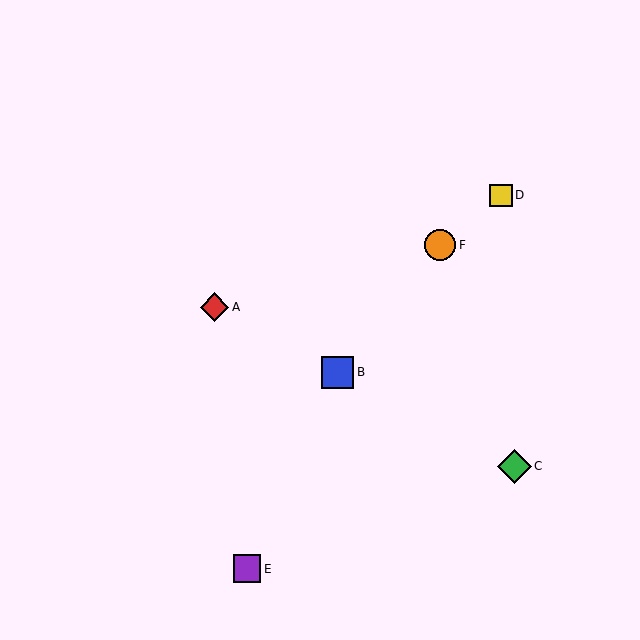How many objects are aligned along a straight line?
3 objects (A, B, C) are aligned along a straight line.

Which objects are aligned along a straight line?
Objects A, B, C are aligned along a straight line.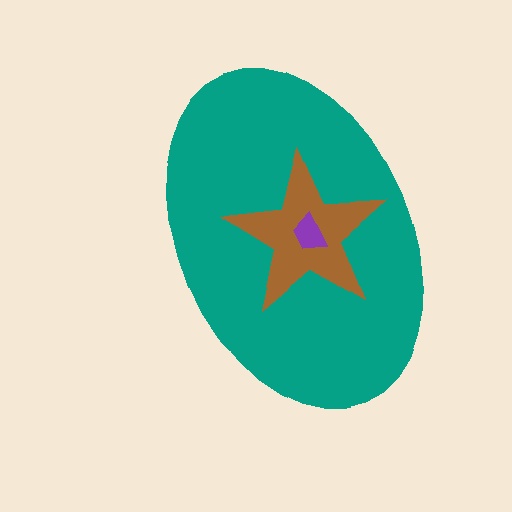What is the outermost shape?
The teal ellipse.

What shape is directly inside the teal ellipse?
The brown star.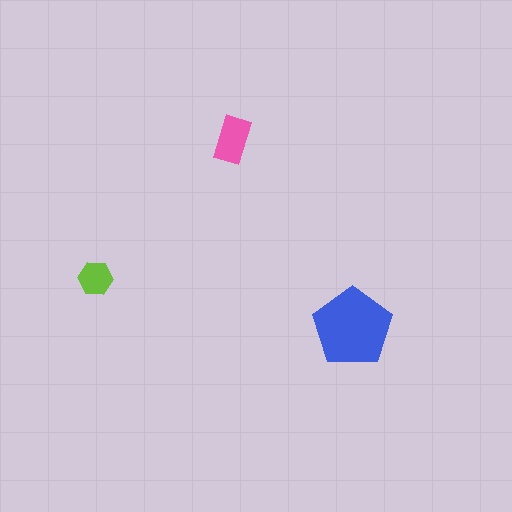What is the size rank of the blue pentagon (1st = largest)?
1st.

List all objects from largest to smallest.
The blue pentagon, the pink rectangle, the lime hexagon.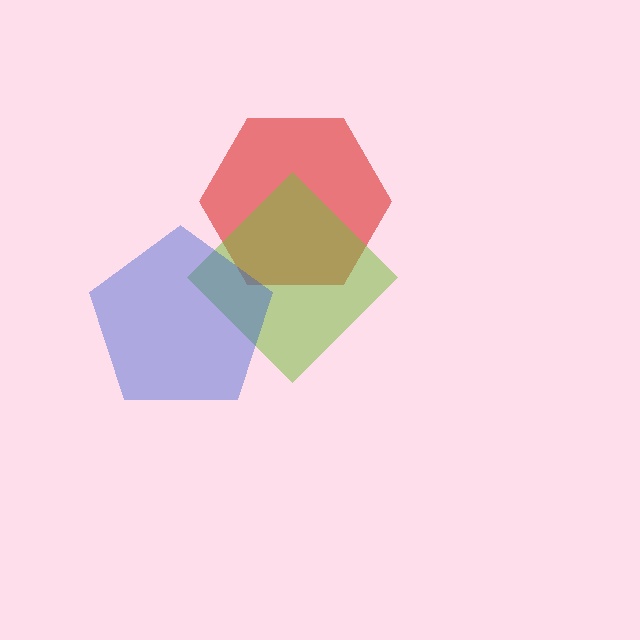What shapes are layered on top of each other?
The layered shapes are: a red hexagon, a lime diamond, a blue pentagon.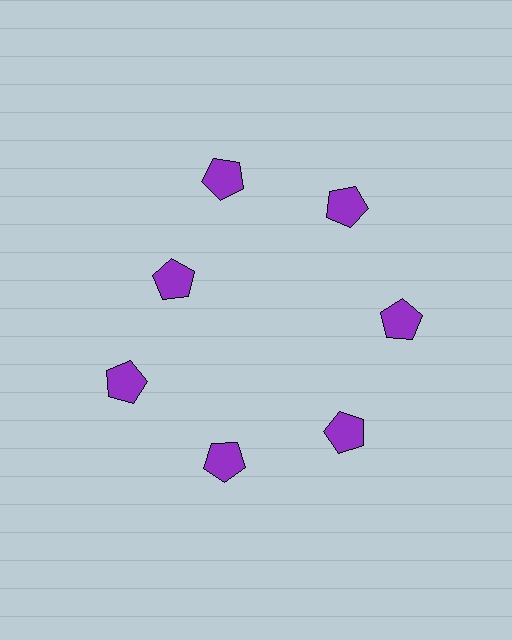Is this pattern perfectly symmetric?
No. The 7 purple pentagons are arranged in a ring, but one element near the 10 o'clock position is pulled inward toward the center, breaking the 7-fold rotational symmetry.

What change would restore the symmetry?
The symmetry would be restored by moving it outward, back onto the ring so that all 7 pentagons sit at equal angles and equal distance from the center.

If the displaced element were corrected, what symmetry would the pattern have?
It would have 7-fold rotational symmetry — the pattern would map onto itself every 51 degrees.